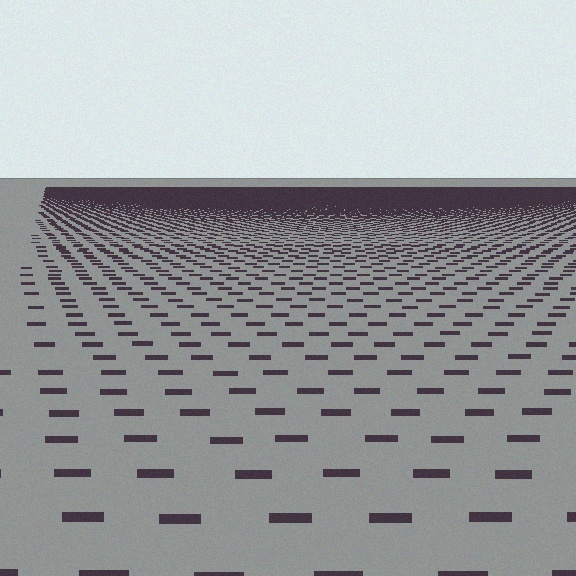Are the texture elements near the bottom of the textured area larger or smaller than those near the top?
Larger. Near the bottom, elements are closer to the viewer and appear at a bigger on-screen size.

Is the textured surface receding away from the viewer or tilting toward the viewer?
The surface is receding away from the viewer. Texture elements get smaller and denser toward the top.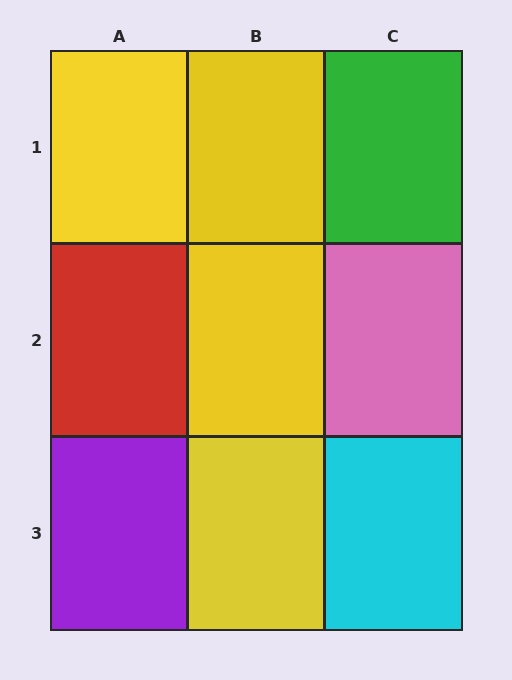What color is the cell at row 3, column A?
Purple.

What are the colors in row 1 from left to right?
Yellow, yellow, green.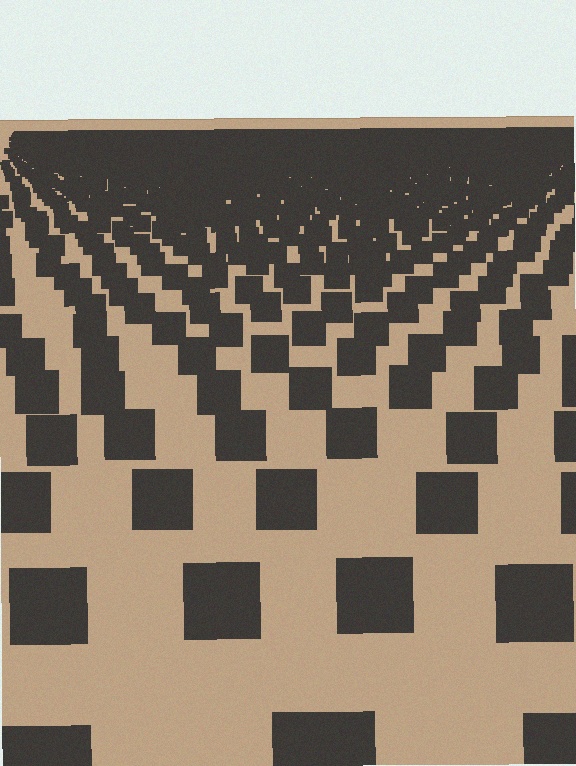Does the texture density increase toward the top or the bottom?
Density increases toward the top.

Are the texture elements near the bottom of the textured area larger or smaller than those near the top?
Larger. Near the bottom, elements are closer to the viewer and appear at a bigger on-screen size.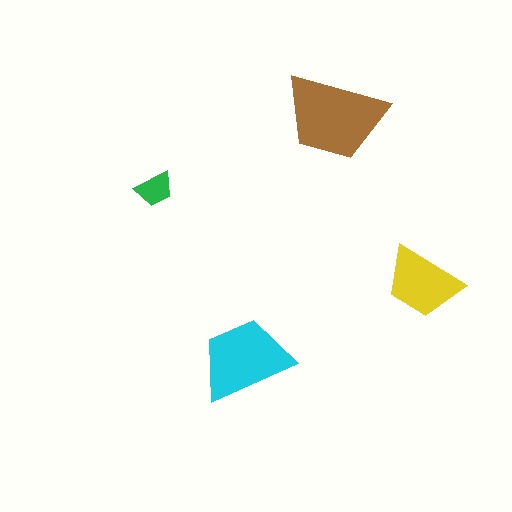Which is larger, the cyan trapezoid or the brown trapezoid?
The brown one.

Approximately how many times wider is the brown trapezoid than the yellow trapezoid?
About 1.5 times wider.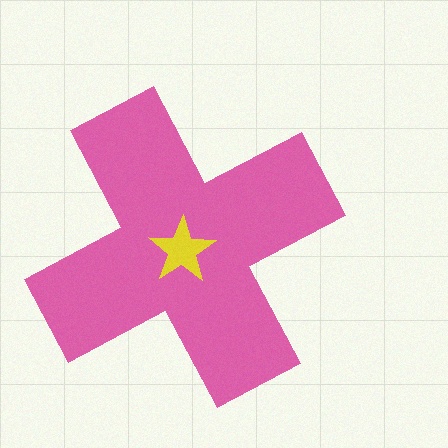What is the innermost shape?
The yellow star.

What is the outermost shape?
The pink cross.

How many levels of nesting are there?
2.